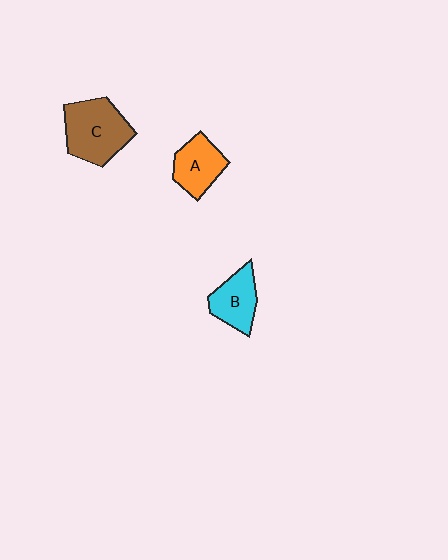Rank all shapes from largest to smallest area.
From largest to smallest: C (brown), A (orange), B (cyan).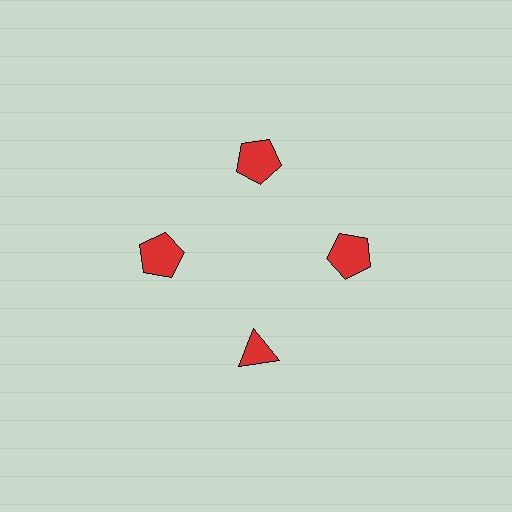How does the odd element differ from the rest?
It has a different shape: triangle instead of pentagon.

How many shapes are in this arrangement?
There are 4 shapes arranged in a ring pattern.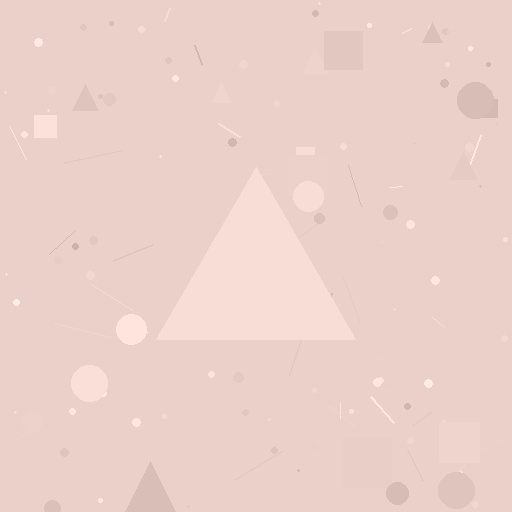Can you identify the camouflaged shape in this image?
The camouflaged shape is a triangle.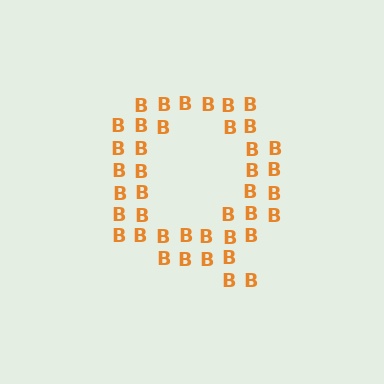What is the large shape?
The large shape is the letter Q.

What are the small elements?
The small elements are letter B's.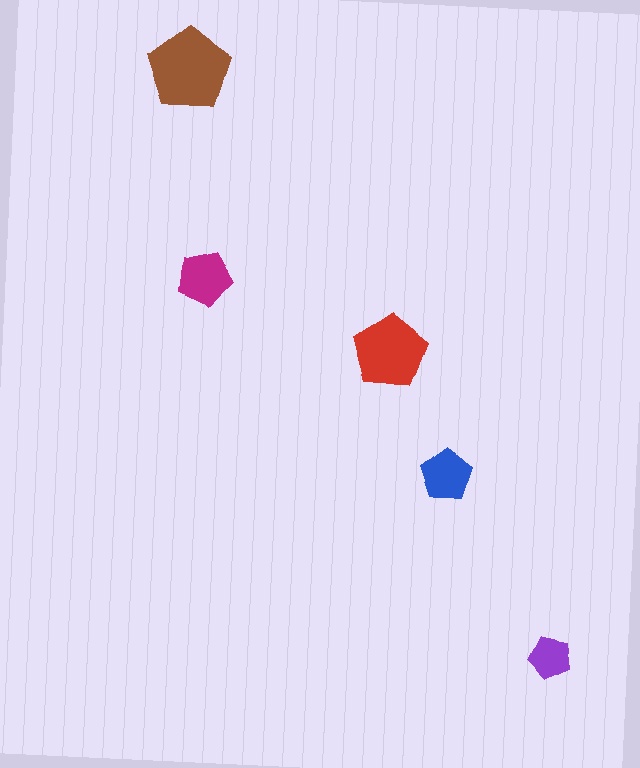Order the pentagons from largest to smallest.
the brown one, the red one, the magenta one, the blue one, the purple one.